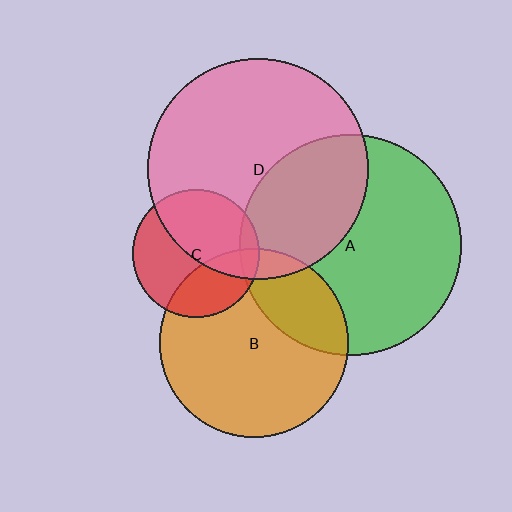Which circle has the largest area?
Circle A (green).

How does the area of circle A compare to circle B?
Approximately 1.4 times.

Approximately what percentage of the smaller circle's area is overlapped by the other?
Approximately 10%.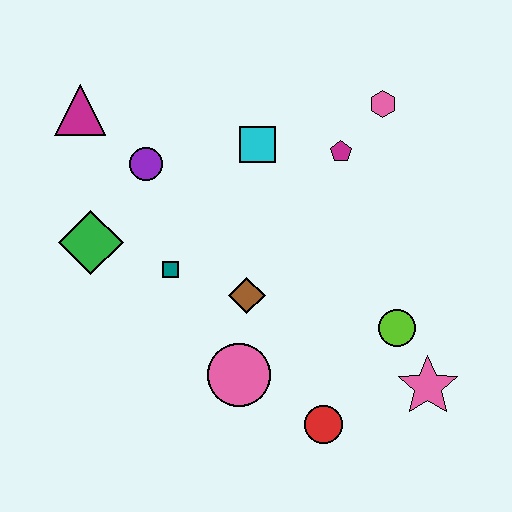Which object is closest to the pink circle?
The brown diamond is closest to the pink circle.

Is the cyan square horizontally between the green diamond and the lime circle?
Yes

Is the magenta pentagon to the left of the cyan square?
No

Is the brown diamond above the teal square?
No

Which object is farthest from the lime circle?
The magenta triangle is farthest from the lime circle.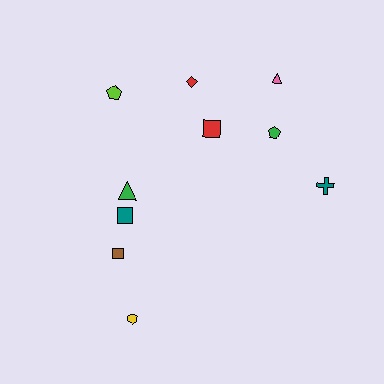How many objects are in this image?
There are 10 objects.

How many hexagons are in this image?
There is 1 hexagon.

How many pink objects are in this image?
There is 1 pink object.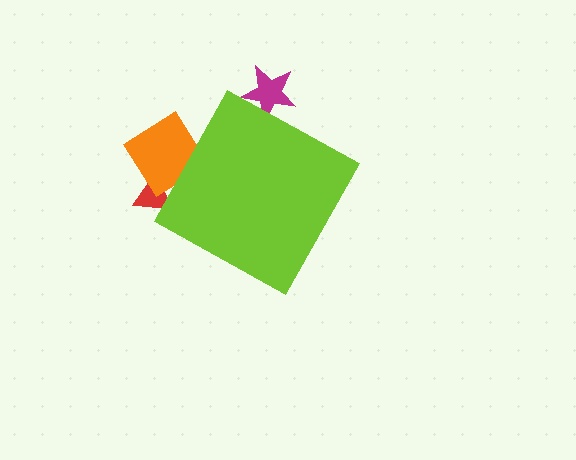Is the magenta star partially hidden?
Yes, the magenta star is partially hidden behind the lime diamond.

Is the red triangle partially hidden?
Yes, the red triangle is partially hidden behind the lime diamond.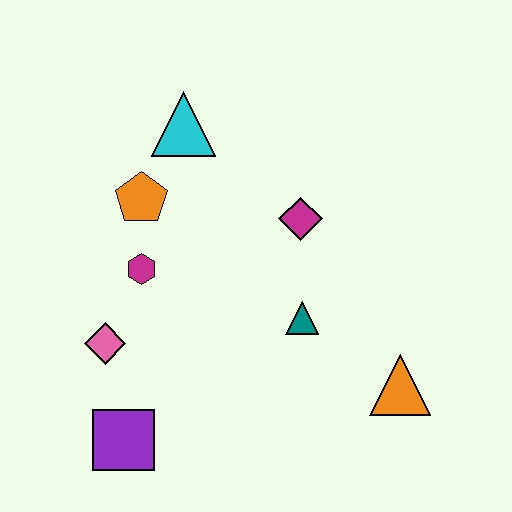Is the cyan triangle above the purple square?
Yes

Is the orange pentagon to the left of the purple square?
No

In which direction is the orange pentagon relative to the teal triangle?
The orange pentagon is to the left of the teal triangle.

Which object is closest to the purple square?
The pink diamond is closest to the purple square.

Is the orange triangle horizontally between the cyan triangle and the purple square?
No